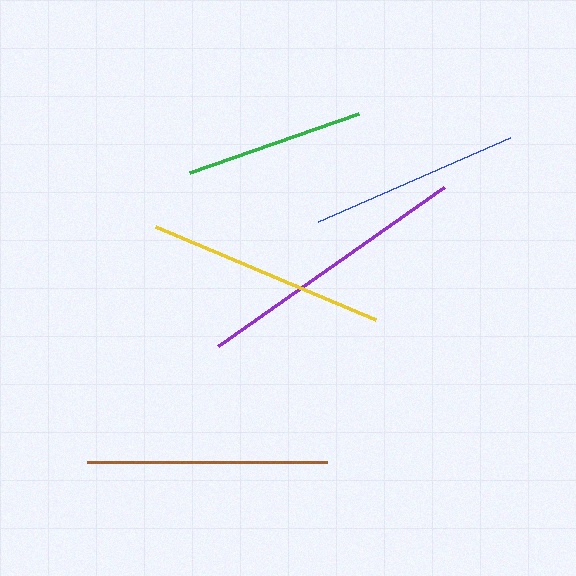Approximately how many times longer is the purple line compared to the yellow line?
The purple line is approximately 1.2 times the length of the yellow line.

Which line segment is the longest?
The purple line is the longest at approximately 276 pixels.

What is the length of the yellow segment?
The yellow segment is approximately 239 pixels long.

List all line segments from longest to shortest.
From longest to shortest: purple, brown, yellow, blue, green.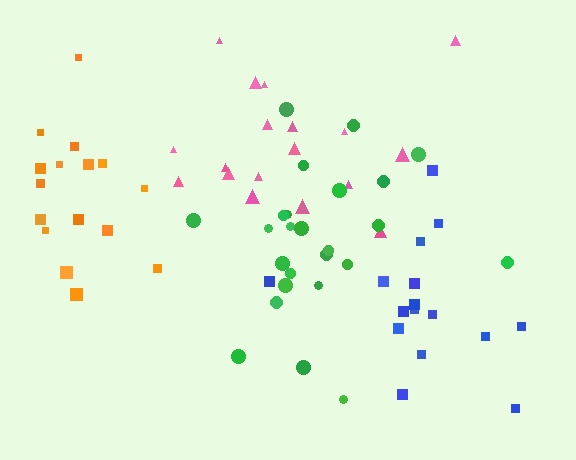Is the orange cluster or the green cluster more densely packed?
Green.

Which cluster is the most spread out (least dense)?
Blue.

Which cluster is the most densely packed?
Green.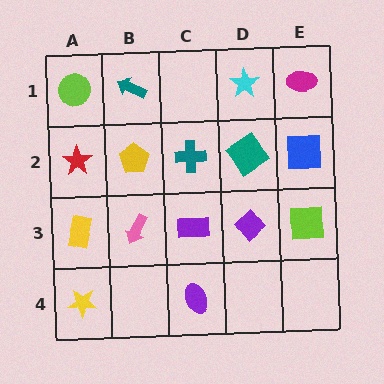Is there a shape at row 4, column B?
No, that cell is empty.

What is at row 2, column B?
A yellow pentagon.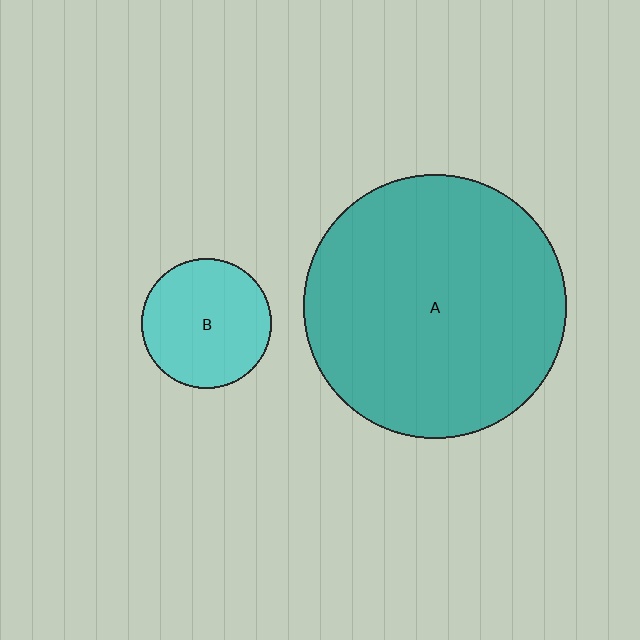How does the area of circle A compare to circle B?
Approximately 4.1 times.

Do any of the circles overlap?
No, none of the circles overlap.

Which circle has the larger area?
Circle A (teal).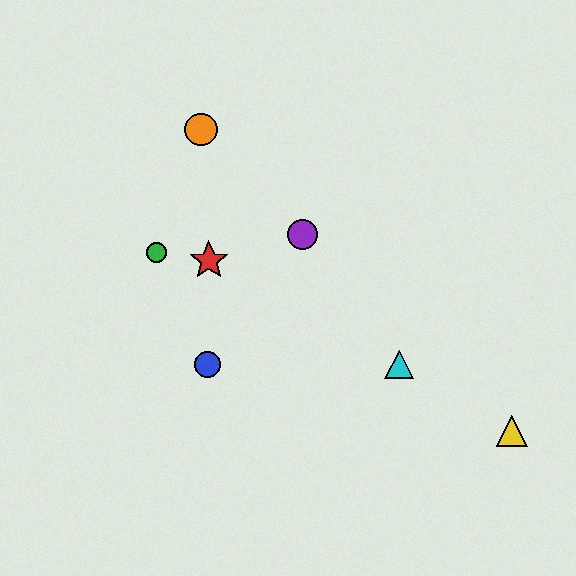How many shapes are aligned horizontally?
2 shapes (the blue circle, the cyan triangle) are aligned horizontally.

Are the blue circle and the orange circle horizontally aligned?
No, the blue circle is at y≈365 and the orange circle is at y≈130.